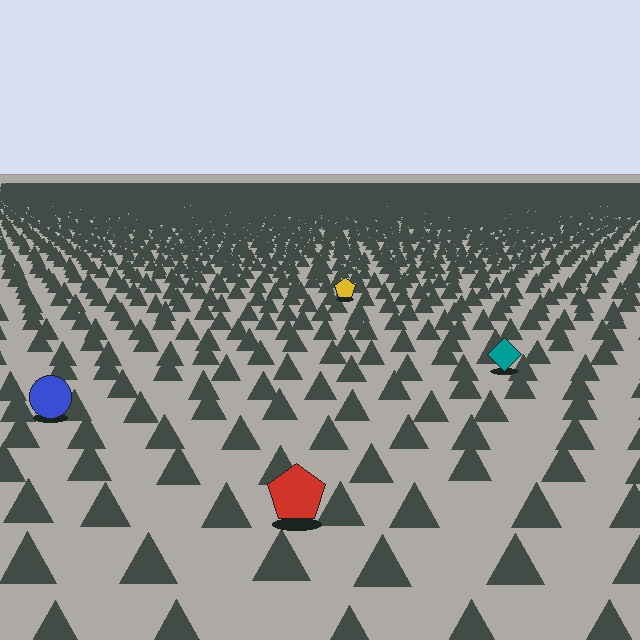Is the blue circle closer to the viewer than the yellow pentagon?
Yes. The blue circle is closer — you can tell from the texture gradient: the ground texture is coarser near it.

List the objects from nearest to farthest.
From nearest to farthest: the red pentagon, the blue circle, the teal diamond, the yellow pentagon.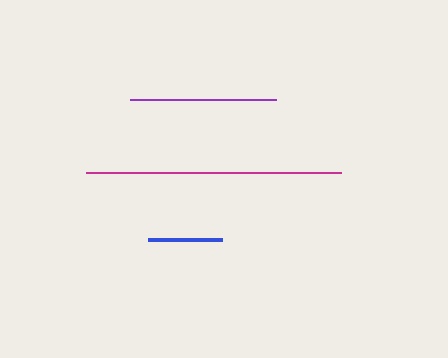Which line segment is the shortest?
The blue line is the shortest at approximately 75 pixels.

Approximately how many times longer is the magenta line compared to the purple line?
The magenta line is approximately 1.7 times the length of the purple line.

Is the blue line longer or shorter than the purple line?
The purple line is longer than the blue line.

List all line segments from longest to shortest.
From longest to shortest: magenta, purple, blue.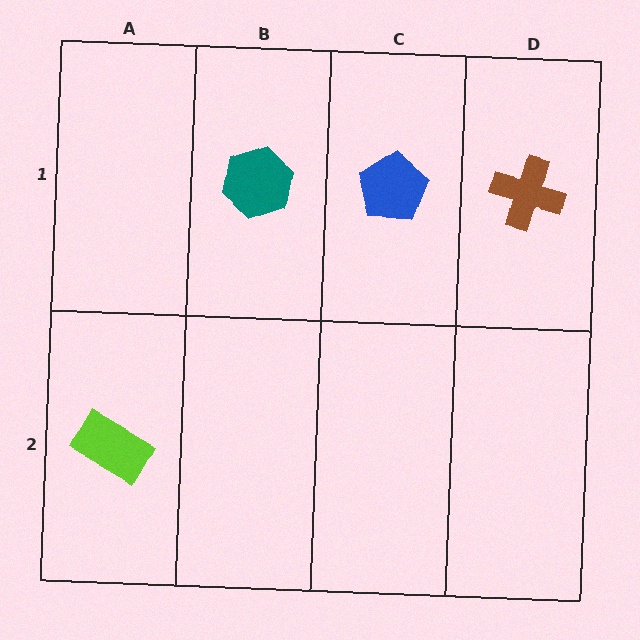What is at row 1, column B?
A teal hexagon.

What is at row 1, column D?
A brown cross.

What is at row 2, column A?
A lime rectangle.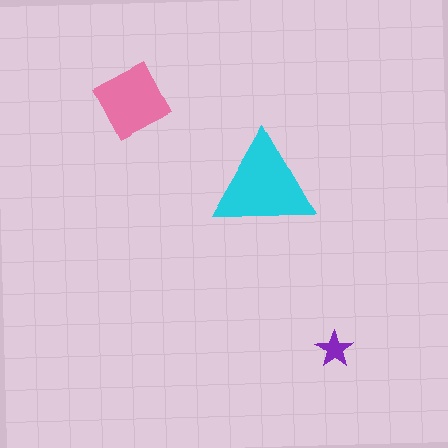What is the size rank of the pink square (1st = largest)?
2nd.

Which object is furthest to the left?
The pink square is leftmost.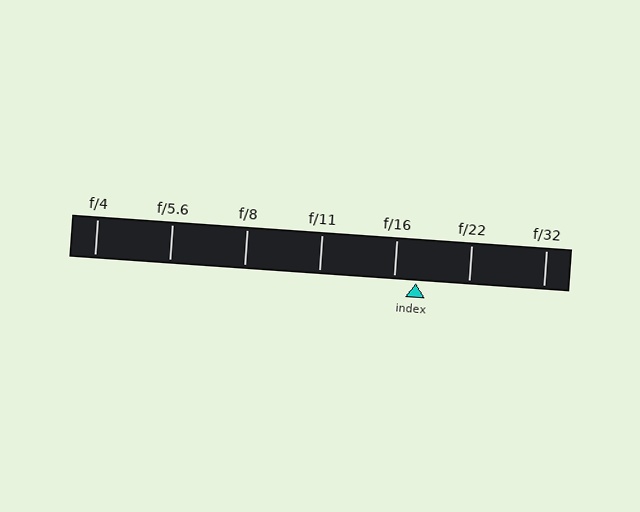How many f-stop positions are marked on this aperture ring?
There are 7 f-stop positions marked.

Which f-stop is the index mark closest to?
The index mark is closest to f/16.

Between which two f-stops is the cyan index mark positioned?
The index mark is between f/16 and f/22.